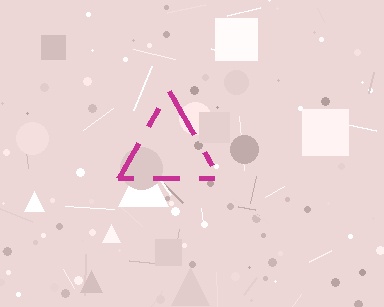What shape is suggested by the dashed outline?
The dashed outline suggests a triangle.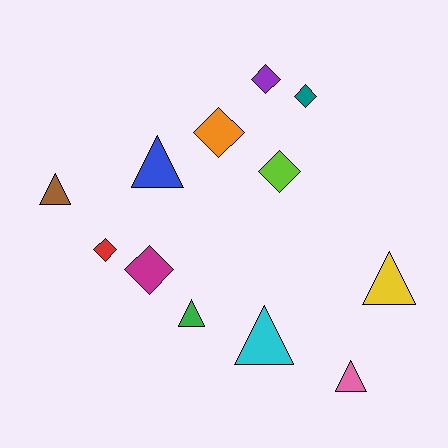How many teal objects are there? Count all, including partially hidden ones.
There is 1 teal object.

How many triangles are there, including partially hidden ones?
There are 6 triangles.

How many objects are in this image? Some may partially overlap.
There are 12 objects.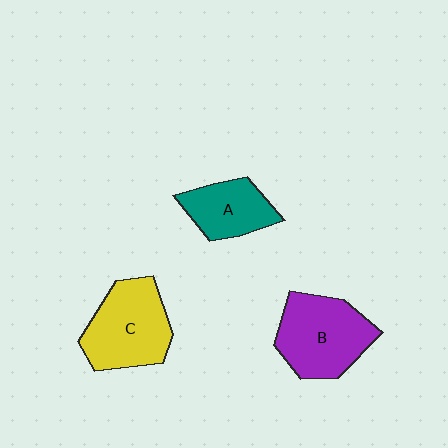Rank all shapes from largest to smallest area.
From largest to smallest: B (purple), C (yellow), A (teal).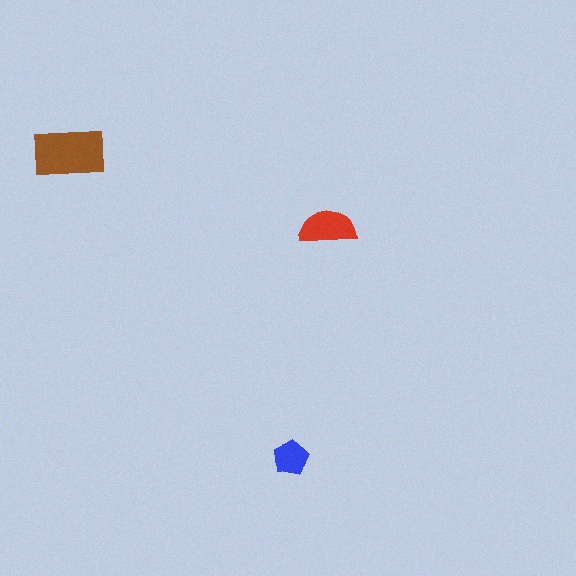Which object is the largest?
The brown rectangle.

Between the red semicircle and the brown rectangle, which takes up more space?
The brown rectangle.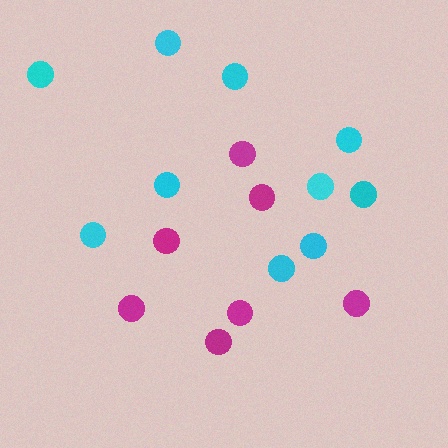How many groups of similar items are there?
There are 2 groups: one group of magenta circles (7) and one group of cyan circles (10).